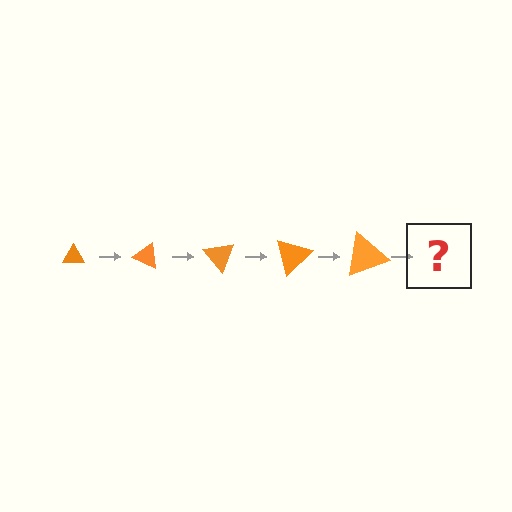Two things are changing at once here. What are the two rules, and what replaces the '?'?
The two rules are that the triangle grows larger each step and it rotates 25 degrees each step. The '?' should be a triangle, larger than the previous one and rotated 125 degrees from the start.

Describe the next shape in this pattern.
It should be a triangle, larger than the previous one and rotated 125 degrees from the start.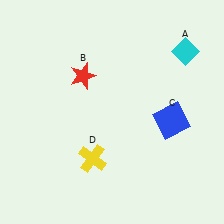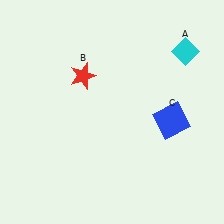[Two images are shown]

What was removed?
The yellow cross (D) was removed in Image 2.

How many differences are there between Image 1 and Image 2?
There is 1 difference between the two images.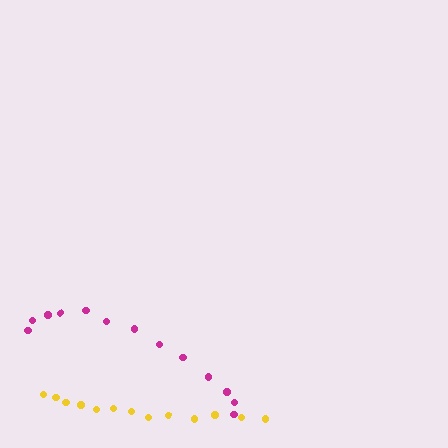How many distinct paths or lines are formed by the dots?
There are 2 distinct paths.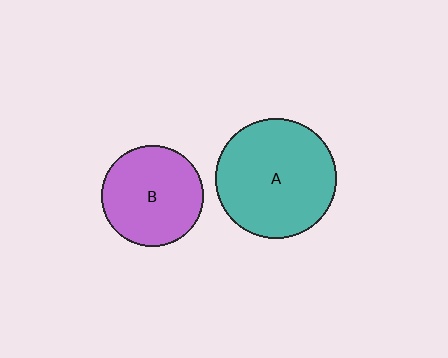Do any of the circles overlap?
No, none of the circles overlap.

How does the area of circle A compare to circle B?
Approximately 1.4 times.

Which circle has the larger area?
Circle A (teal).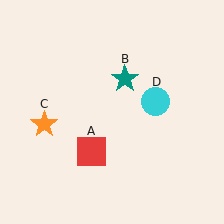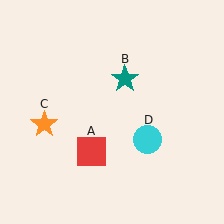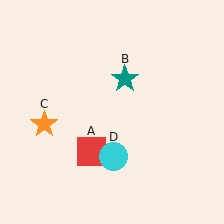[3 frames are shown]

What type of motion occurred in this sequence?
The cyan circle (object D) rotated clockwise around the center of the scene.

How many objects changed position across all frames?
1 object changed position: cyan circle (object D).